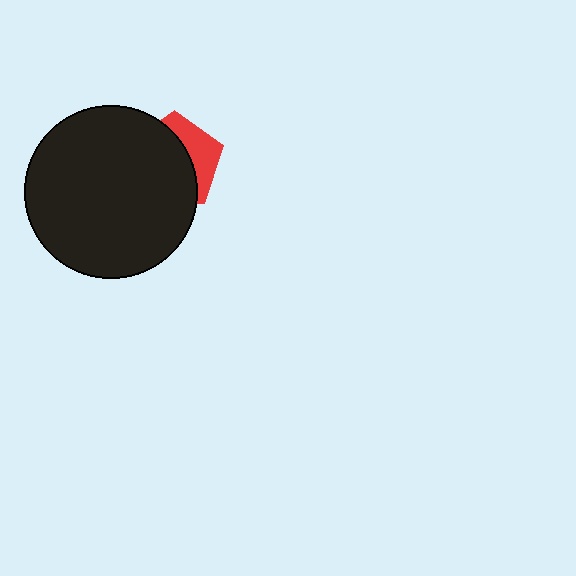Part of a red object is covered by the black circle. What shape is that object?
It is a pentagon.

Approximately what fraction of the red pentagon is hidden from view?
Roughly 67% of the red pentagon is hidden behind the black circle.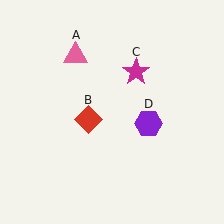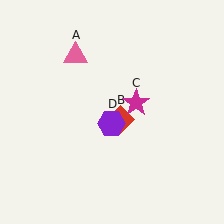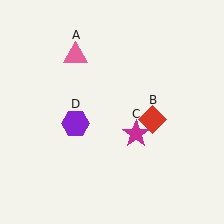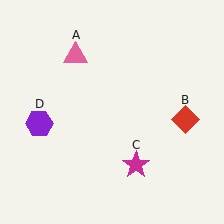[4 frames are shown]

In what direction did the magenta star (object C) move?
The magenta star (object C) moved down.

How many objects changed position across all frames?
3 objects changed position: red diamond (object B), magenta star (object C), purple hexagon (object D).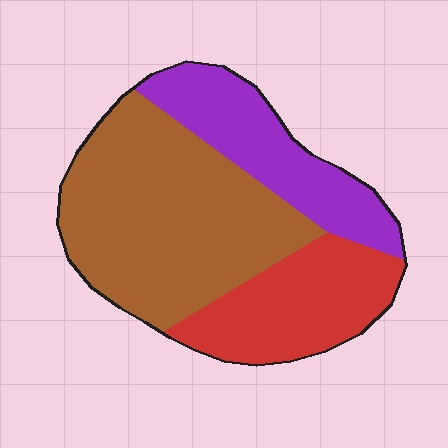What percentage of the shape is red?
Red takes up between a sixth and a third of the shape.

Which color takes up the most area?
Brown, at roughly 50%.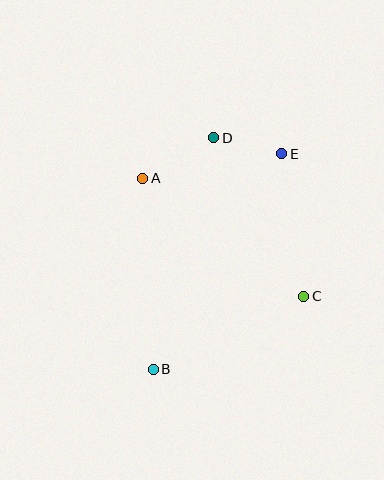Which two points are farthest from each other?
Points B and E are farthest from each other.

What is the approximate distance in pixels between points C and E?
The distance between C and E is approximately 144 pixels.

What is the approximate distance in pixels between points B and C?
The distance between B and C is approximately 168 pixels.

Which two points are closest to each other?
Points D and E are closest to each other.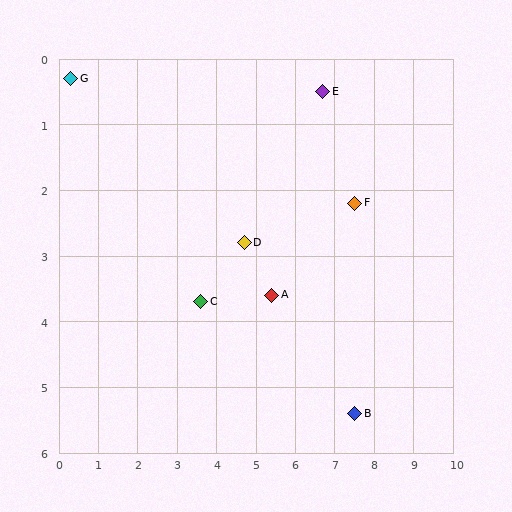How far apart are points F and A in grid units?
Points F and A are about 2.5 grid units apart.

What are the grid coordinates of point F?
Point F is at approximately (7.5, 2.2).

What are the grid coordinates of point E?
Point E is at approximately (6.7, 0.5).